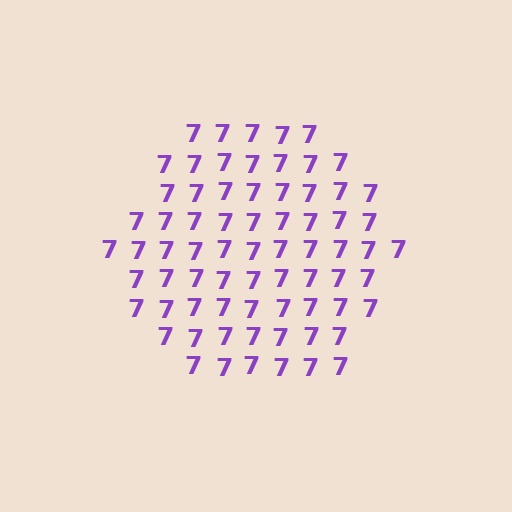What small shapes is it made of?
It is made of small digit 7's.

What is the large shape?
The large shape is a hexagon.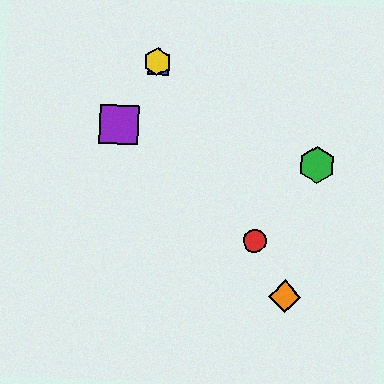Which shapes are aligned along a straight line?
The red circle, the blue square, the yellow hexagon, the orange diamond are aligned along a straight line.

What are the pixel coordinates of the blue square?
The blue square is at (159, 64).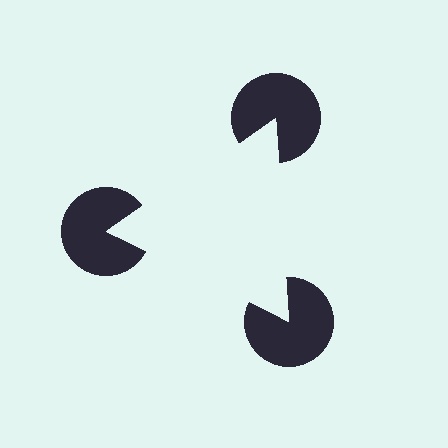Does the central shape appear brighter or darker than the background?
It typically appears slightly brighter than the background, even though no actual brightness change is drawn.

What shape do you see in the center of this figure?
An illusory triangle — its edges are inferred from the aligned wedge cuts in the pac-man discs, not physically drawn.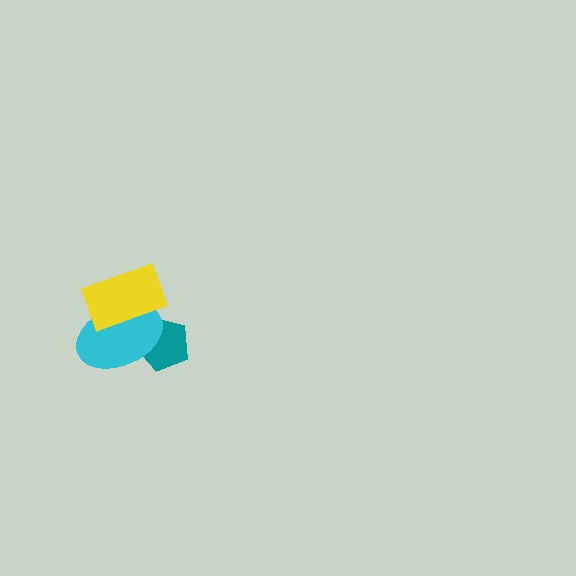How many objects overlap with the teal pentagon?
1 object overlaps with the teal pentagon.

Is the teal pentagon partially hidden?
Yes, it is partially covered by another shape.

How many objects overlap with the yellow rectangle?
1 object overlaps with the yellow rectangle.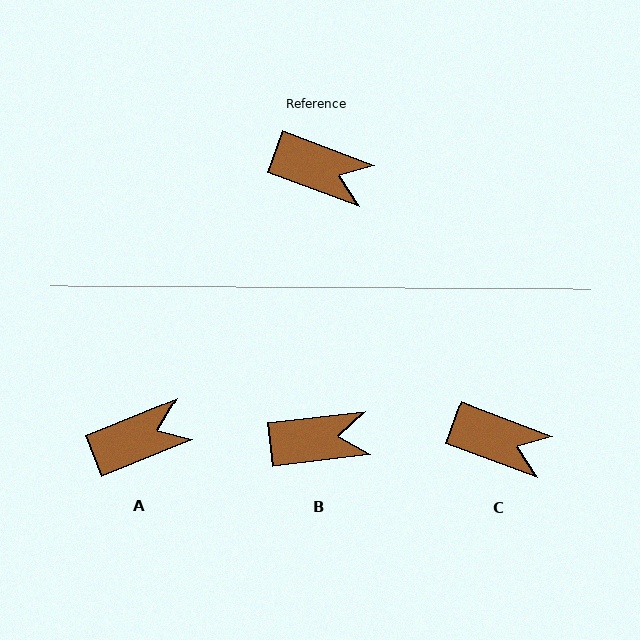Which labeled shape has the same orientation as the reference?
C.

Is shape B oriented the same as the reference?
No, it is off by about 27 degrees.